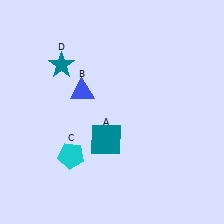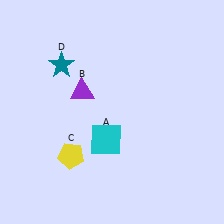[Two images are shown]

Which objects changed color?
A changed from teal to cyan. B changed from blue to purple. C changed from cyan to yellow.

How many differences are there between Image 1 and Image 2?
There are 3 differences between the two images.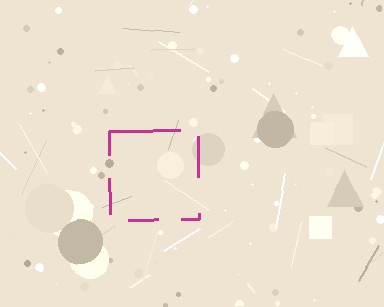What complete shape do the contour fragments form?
The contour fragments form a square.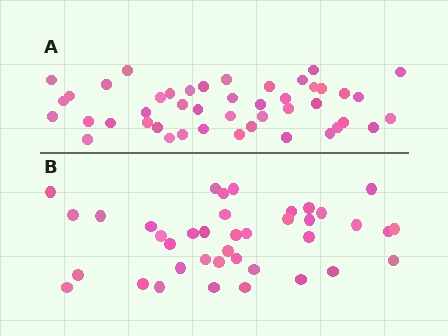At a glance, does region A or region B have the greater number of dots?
Region A (the top region) has more dots.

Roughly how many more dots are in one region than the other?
Region A has about 6 more dots than region B.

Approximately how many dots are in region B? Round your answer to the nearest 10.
About 40 dots. (The exact count is 39, which rounds to 40.)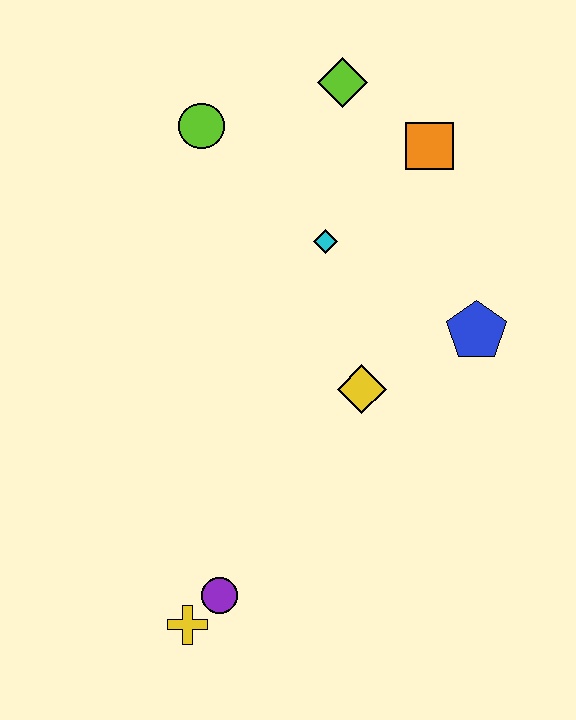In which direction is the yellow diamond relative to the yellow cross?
The yellow diamond is above the yellow cross.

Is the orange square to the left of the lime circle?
No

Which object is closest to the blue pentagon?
The yellow diamond is closest to the blue pentagon.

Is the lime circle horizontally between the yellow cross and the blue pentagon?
Yes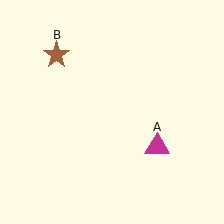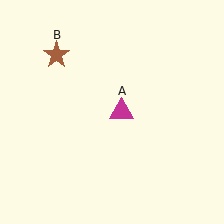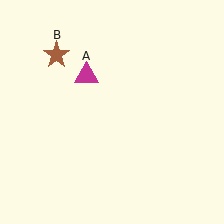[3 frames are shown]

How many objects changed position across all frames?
1 object changed position: magenta triangle (object A).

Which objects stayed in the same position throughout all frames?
Brown star (object B) remained stationary.